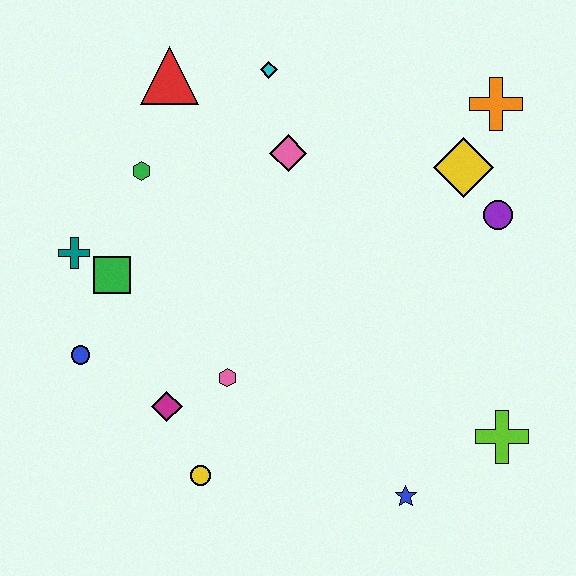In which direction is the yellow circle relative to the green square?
The yellow circle is below the green square.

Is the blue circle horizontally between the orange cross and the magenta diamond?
No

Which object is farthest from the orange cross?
The blue circle is farthest from the orange cross.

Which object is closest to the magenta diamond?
The pink hexagon is closest to the magenta diamond.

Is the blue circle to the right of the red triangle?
No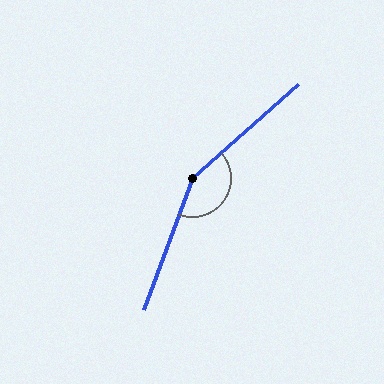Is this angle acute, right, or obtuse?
It is obtuse.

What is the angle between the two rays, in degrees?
Approximately 152 degrees.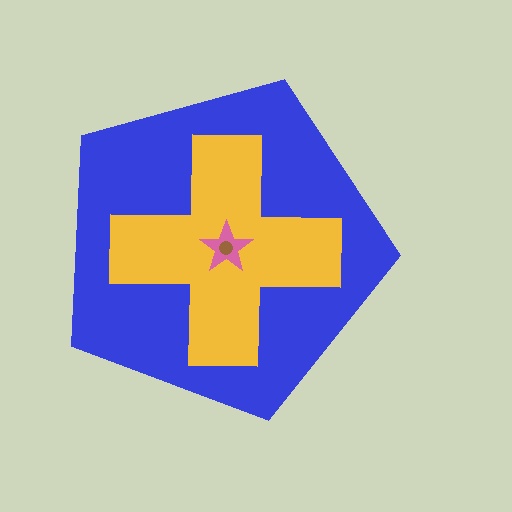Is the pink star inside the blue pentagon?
Yes.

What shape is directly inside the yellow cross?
The pink star.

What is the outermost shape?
The blue pentagon.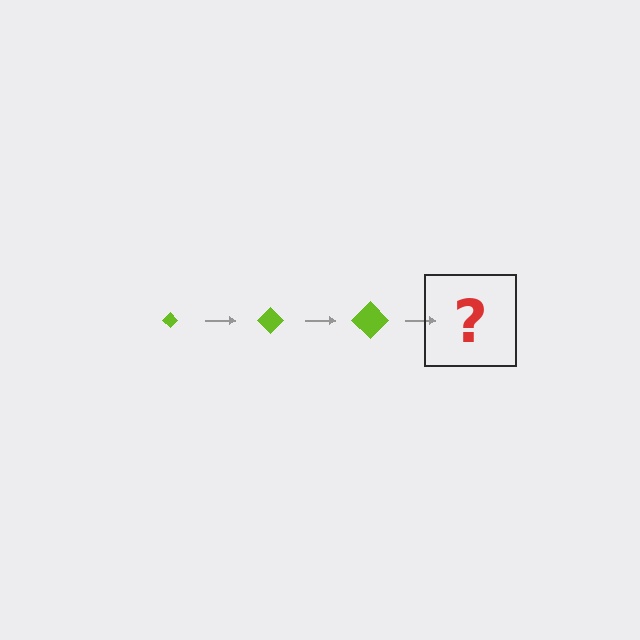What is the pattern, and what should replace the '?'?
The pattern is that the diamond gets progressively larger each step. The '?' should be a lime diamond, larger than the previous one.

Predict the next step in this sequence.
The next step is a lime diamond, larger than the previous one.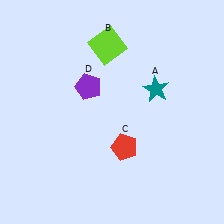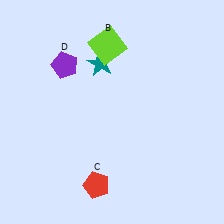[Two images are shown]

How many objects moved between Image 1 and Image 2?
3 objects moved between the two images.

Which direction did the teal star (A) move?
The teal star (A) moved left.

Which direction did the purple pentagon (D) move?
The purple pentagon (D) moved left.